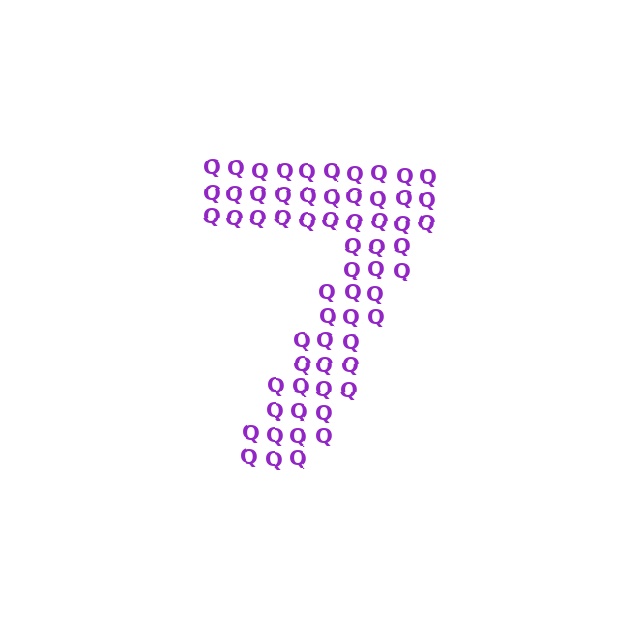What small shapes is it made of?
It is made of small letter Q's.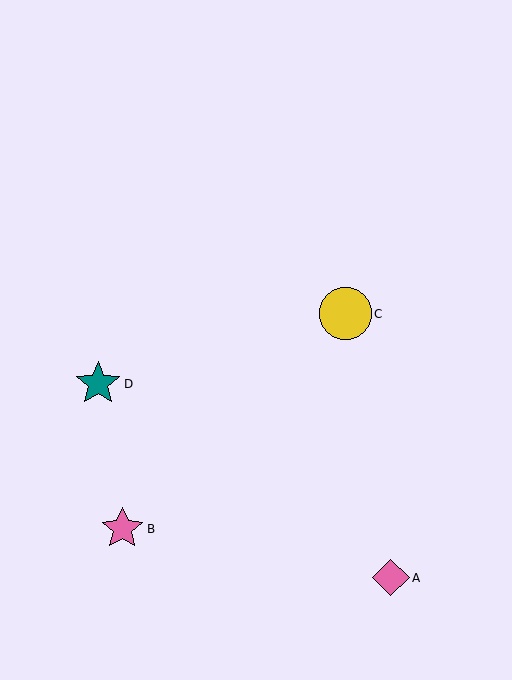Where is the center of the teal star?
The center of the teal star is at (98, 384).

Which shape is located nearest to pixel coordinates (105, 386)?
The teal star (labeled D) at (98, 384) is nearest to that location.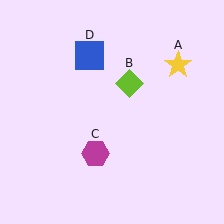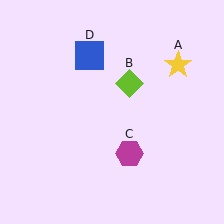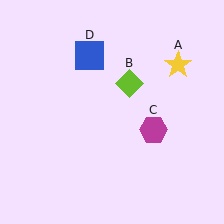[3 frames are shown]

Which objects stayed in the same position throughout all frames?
Yellow star (object A) and lime diamond (object B) and blue square (object D) remained stationary.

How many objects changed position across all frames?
1 object changed position: magenta hexagon (object C).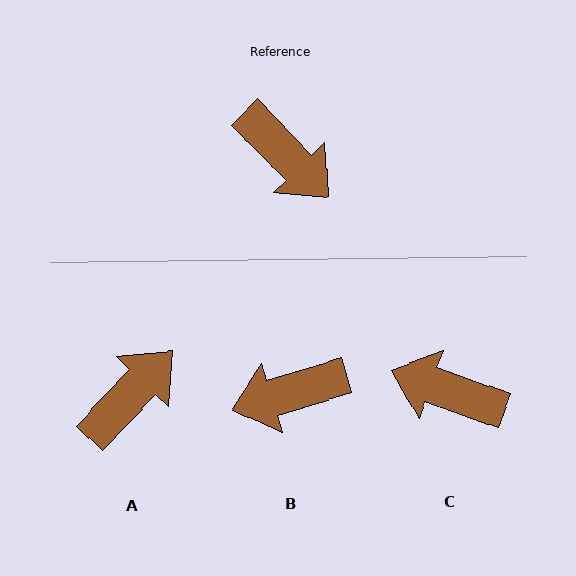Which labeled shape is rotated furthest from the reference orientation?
C, about 154 degrees away.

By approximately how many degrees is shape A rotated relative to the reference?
Approximately 92 degrees counter-clockwise.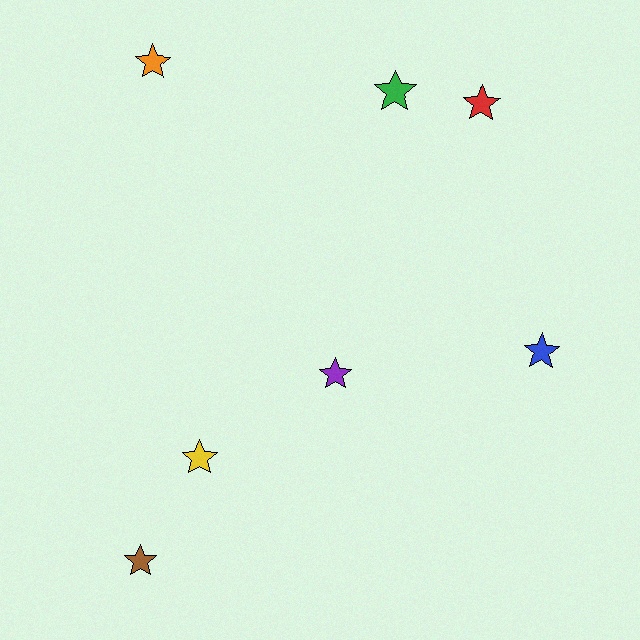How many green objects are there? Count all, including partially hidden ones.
There is 1 green object.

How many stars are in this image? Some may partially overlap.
There are 7 stars.